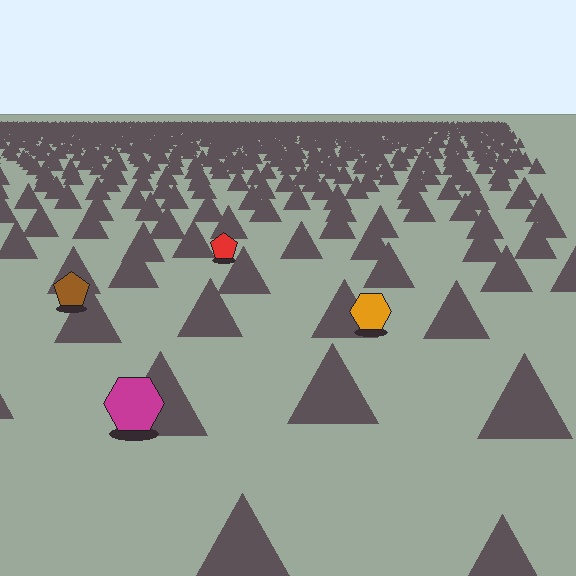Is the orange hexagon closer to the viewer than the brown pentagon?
Yes. The orange hexagon is closer — you can tell from the texture gradient: the ground texture is coarser near it.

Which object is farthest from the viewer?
The red pentagon is farthest from the viewer. It appears smaller and the ground texture around it is denser.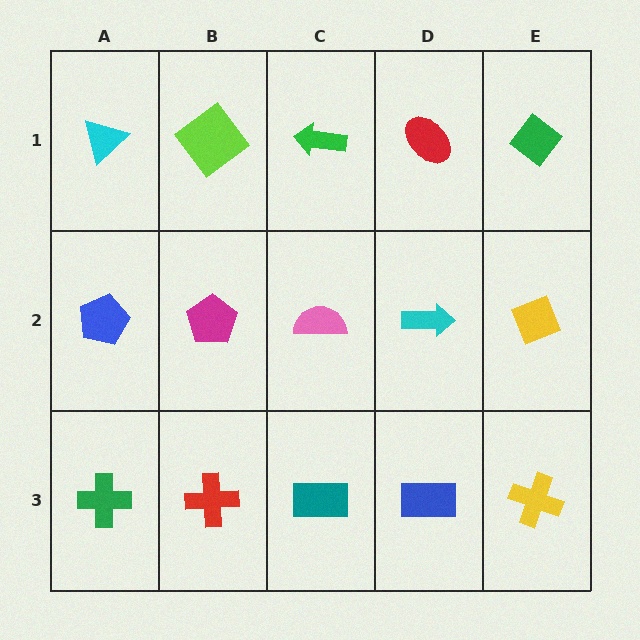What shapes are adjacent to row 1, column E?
A yellow diamond (row 2, column E), a red ellipse (row 1, column D).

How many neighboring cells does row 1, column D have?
3.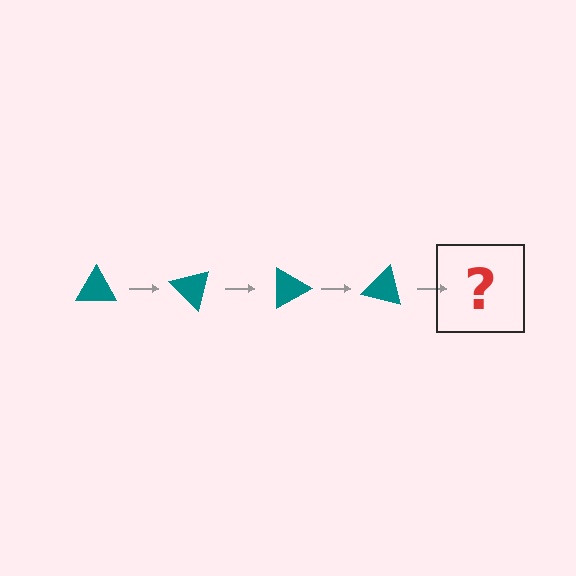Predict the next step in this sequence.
The next step is a teal triangle rotated 180 degrees.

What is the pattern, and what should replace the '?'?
The pattern is that the triangle rotates 45 degrees each step. The '?' should be a teal triangle rotated 180 degrees.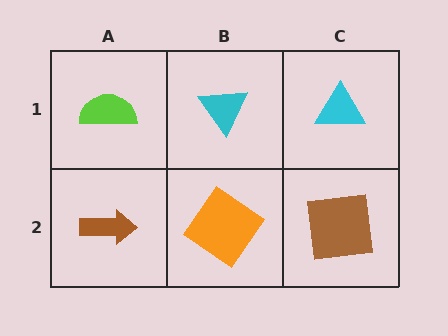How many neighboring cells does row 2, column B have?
3.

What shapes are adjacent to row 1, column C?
A brown square (row 2, column C), a cyan triangle (row 1, column B).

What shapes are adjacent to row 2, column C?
A cyan triangle (row 1, column C), an orange diamond (row 2, column B).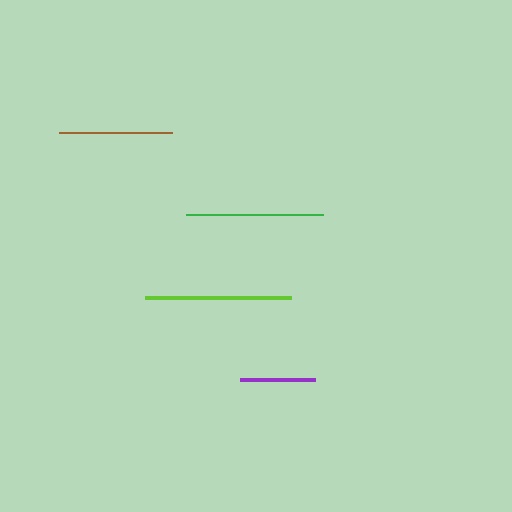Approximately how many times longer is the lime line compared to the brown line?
The lime line is approximately 1.3 times the length of the brown line.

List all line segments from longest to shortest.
From longest to shortest: lime, green, brown, purple.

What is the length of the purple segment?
The purple segment is approximately 75 pixels long.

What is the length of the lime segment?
The lime segment is approximately 145 pixels long.